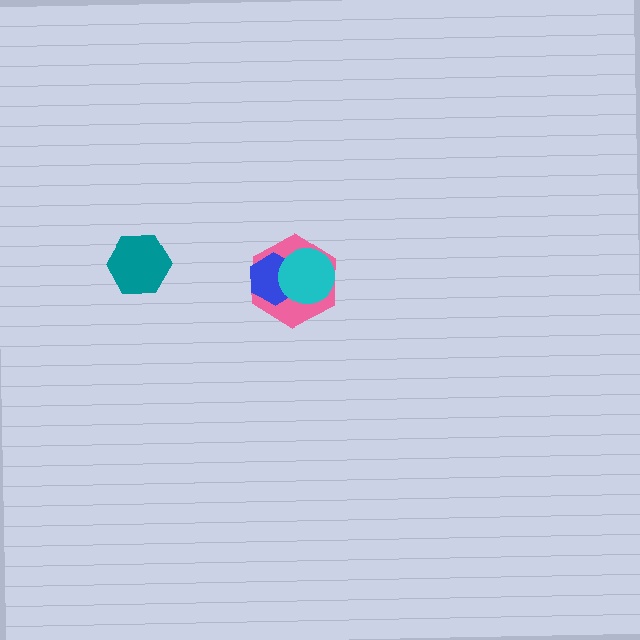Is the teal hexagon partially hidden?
No, no other shape covers it.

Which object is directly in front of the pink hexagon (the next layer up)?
The blue hexagon is directly in front of the pink hexagon.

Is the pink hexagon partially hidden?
Yes, it is partially covered by another shape.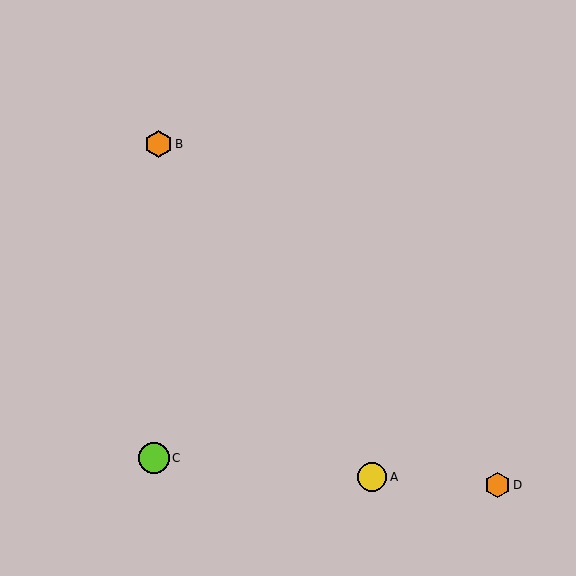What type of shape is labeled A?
Shape A is a yellow circle.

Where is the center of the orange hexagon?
The center of the orange hexagon is at (159, 144).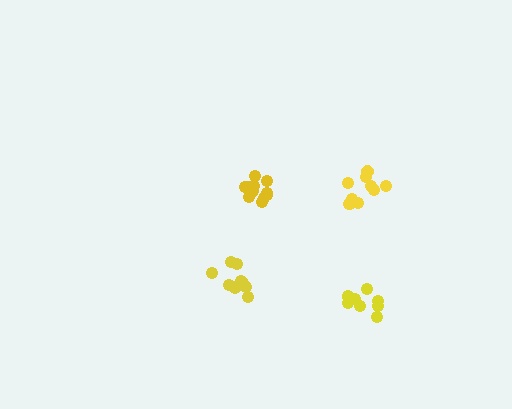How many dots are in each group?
Group 1: 11 dots, Group 2: 9 dots, Group 3: 8 dots, Group 4: 12 dots (40 total).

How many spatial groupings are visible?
There are 4 spatial groupings.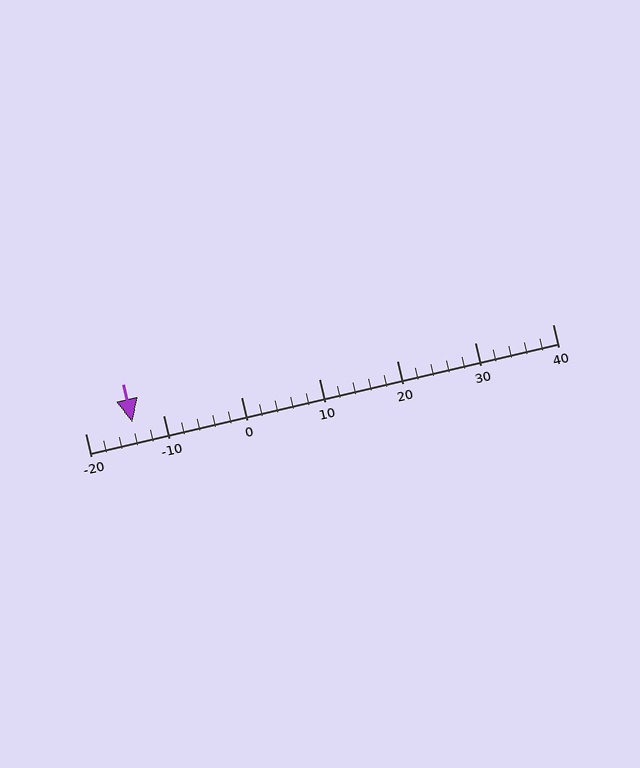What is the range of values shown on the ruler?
The ruler shows values from -20 to 40.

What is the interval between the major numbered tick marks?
The major tick marks are spaced 10 units apart.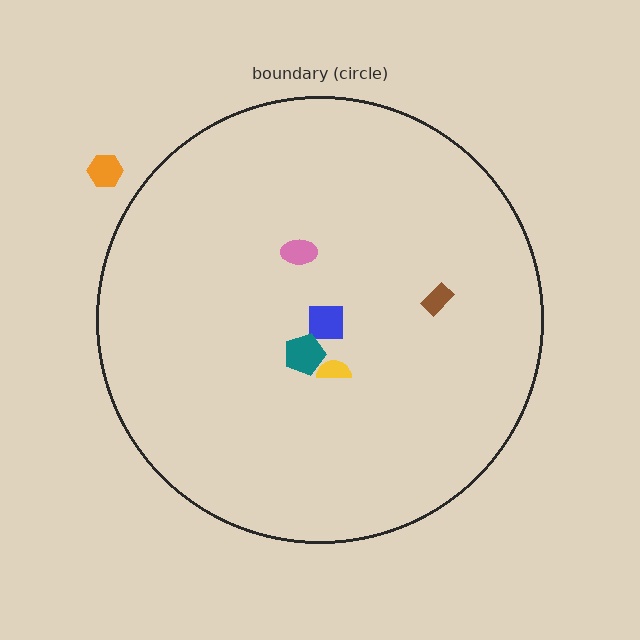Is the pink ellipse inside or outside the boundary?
Inside.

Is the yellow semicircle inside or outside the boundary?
Inside.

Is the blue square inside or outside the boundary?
Inside.